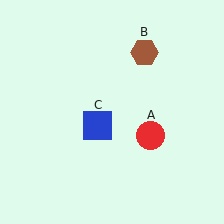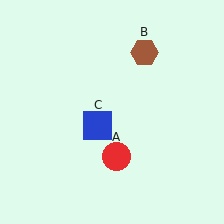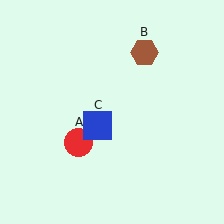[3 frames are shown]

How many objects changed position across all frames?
1 object changed position: red circle (object A).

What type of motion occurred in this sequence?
The red circle (object A) rotated clockwise around the center of the scene.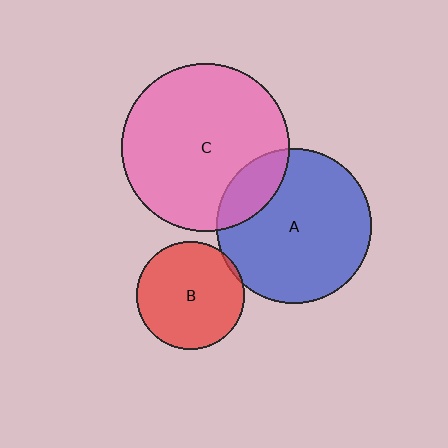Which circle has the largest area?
Circle C (pink).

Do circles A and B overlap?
Yes.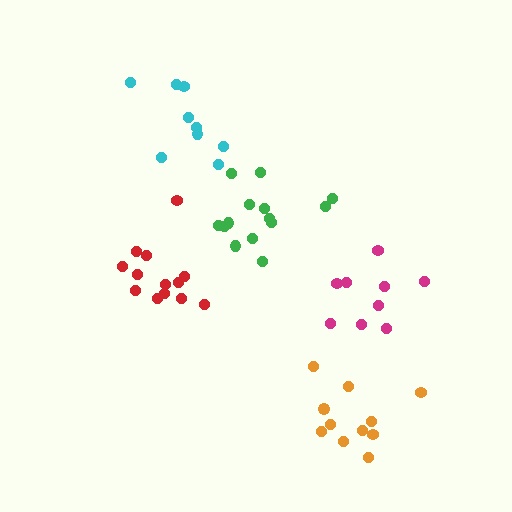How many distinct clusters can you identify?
There are 5 distinct clusters.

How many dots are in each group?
Group 1: 9 dots, Group 2: 11 dots, Group 3: 14 dots, Group 4: 9 dots, Group 5: 13 dots (56 total).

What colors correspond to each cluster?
The clusters are colored: magenta, orange, green, cyan, red.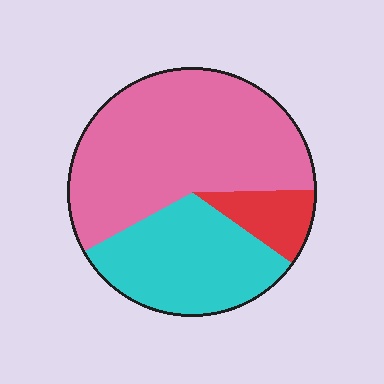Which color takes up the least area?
Red, at roughly 10%.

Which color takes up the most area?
Pink, at roughly 60%.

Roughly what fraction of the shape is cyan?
Cyan takes up about one third (1/3) of the shape.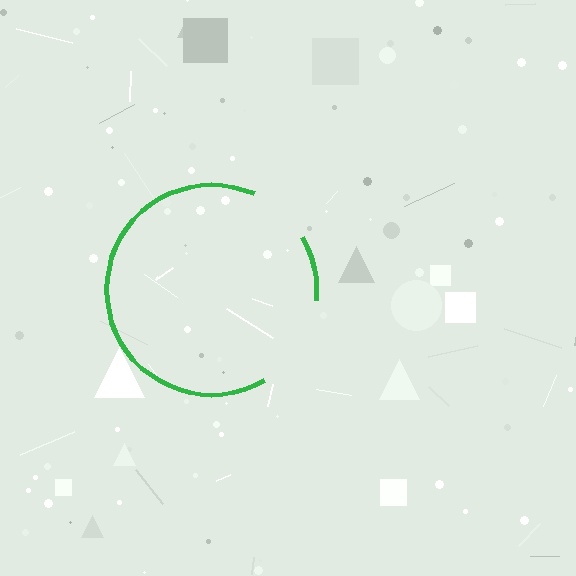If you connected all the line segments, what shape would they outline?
They would outline a circle.